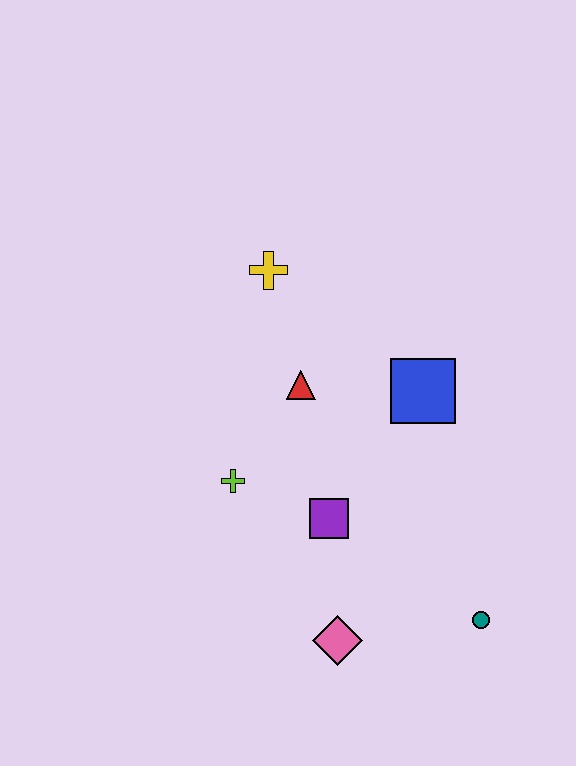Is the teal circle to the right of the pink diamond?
Yes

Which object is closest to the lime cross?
The purple square is closest to the lime cross.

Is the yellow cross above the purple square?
Yes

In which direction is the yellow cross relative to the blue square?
The yellow cross is to the left of the blue square.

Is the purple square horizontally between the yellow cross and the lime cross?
No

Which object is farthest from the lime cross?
The teal circle is farthest from the lime cross.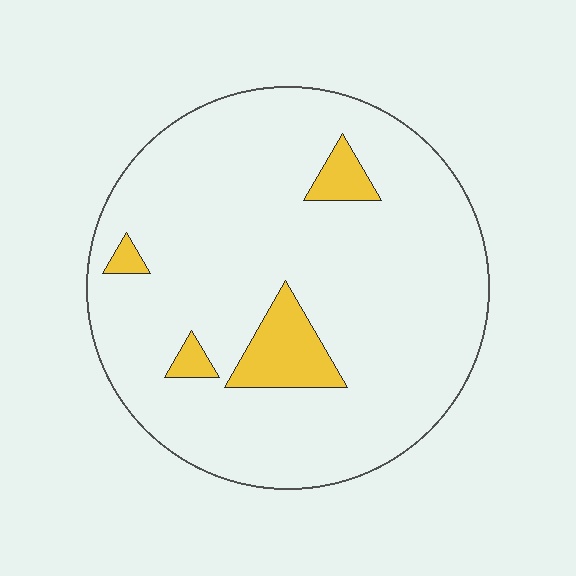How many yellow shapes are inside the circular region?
4.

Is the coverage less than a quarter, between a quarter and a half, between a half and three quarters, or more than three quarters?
Less than a quarter.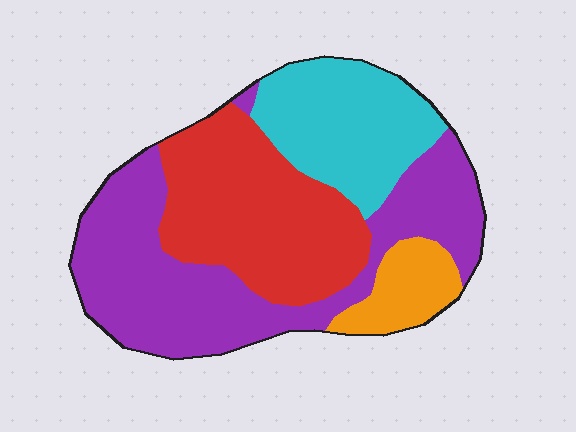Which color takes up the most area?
Purple, at roughly 40%.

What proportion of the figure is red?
Red takes up about one third (1/3) of the figure.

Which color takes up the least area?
Orange, at roughly 10%.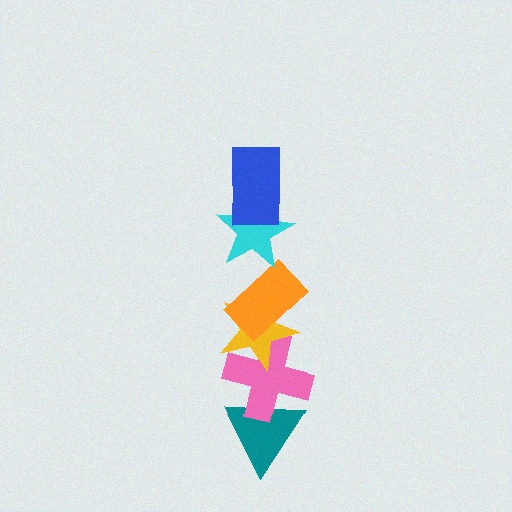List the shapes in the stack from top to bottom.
From top to bottom: the blue rectangle, the cyan star, the orange rectangle, the yellow star, the pink cross, the teal triangle.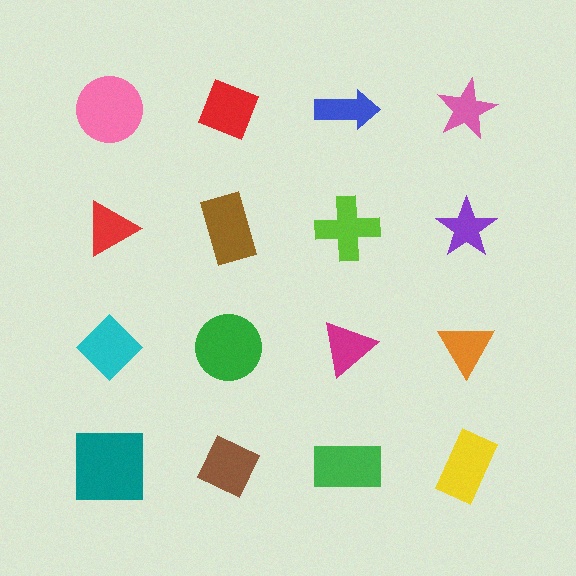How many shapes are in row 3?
4 shapes.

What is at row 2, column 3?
A lime cross.